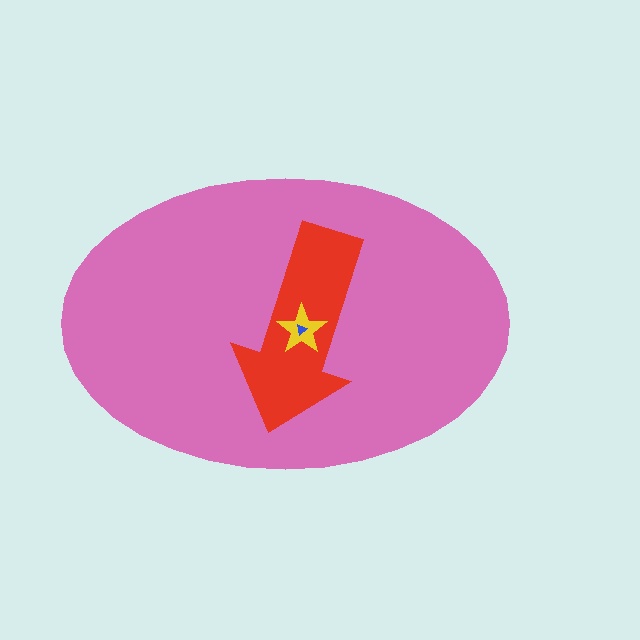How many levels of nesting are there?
4.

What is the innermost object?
The blue triangle.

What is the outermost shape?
The pink ellipse.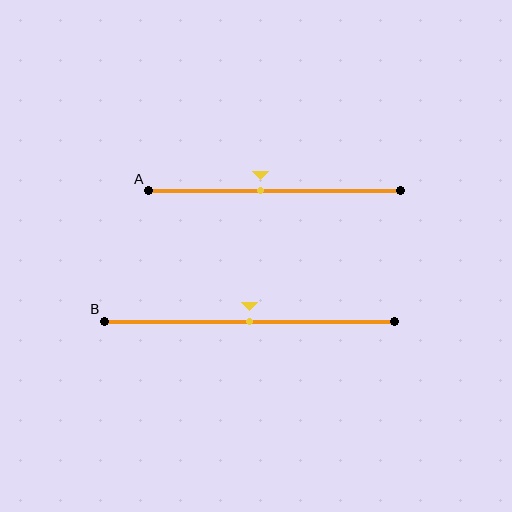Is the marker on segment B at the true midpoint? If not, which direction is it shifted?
Yes, the marker on segment B is at the true midpoint.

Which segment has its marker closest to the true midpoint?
Segment B has its marker closest to the true midpoint.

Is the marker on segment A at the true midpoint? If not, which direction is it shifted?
No, the marker on segment A is shifted to the left by about 6% of the segment length.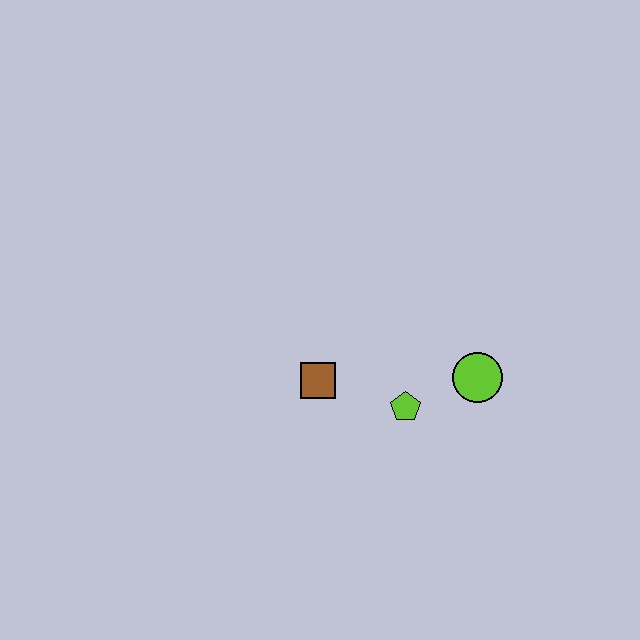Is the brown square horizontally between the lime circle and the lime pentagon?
No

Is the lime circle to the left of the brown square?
No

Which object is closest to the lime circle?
The lime pentagon is closest to the lime circle.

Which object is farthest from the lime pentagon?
The brown square is farthest from the lime pentagon.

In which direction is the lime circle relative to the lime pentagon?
The lime circle is to the right of the lime pentagon.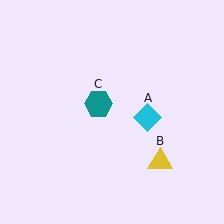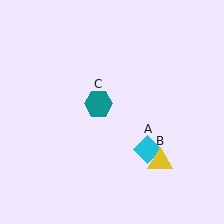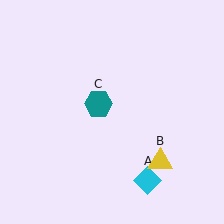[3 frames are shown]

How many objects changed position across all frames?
1 object changed position: cyan diamond (object A).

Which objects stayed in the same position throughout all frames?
Yellow triangle (object B) and teal hexagon (object C) remained stationary.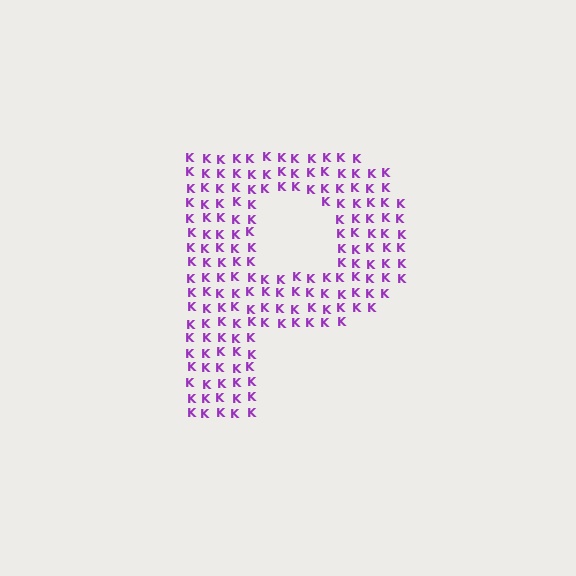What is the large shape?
The large shape is the letter P.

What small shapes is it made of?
It is made of small letter K's.